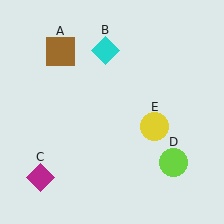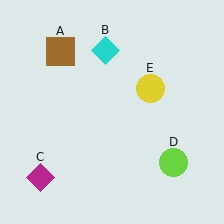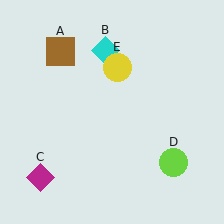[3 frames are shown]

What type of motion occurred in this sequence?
The yellow circle (object E) rotated counterclockwise around the center of the scene.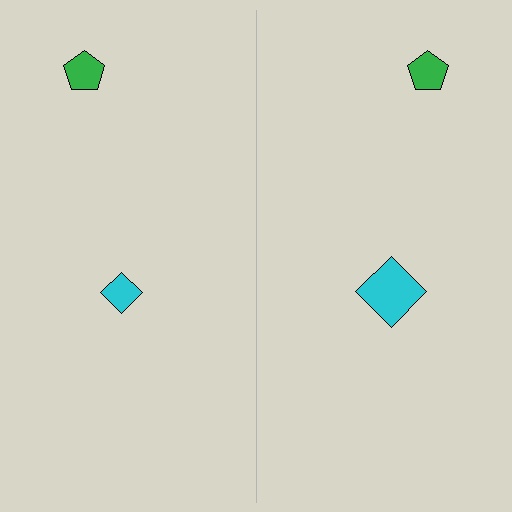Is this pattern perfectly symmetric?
No, the pattern is not perfectly symmetric. The cyan diamond on the right side has a different size than its mirror counterpart.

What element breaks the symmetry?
The cyan diamond on the right side has a different size than its mirror counterpart.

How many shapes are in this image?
There are 4 shapes in this image.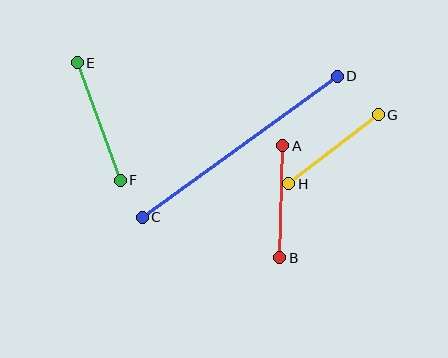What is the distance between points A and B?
The distance is approximately 112 pixels.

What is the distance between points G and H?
The distance is approximately 113 pixels.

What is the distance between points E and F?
The distance is approximately 125 pixels.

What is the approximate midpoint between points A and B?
The midpoint is at approximately (281, 202) pixels.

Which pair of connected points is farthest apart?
Points C and D are farthest apart.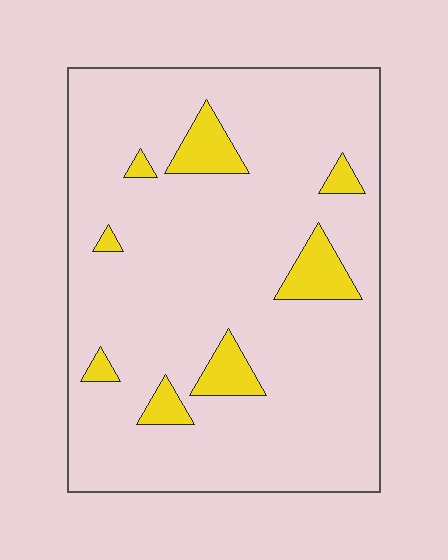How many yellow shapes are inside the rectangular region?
8.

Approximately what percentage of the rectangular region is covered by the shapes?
Approximately 10%.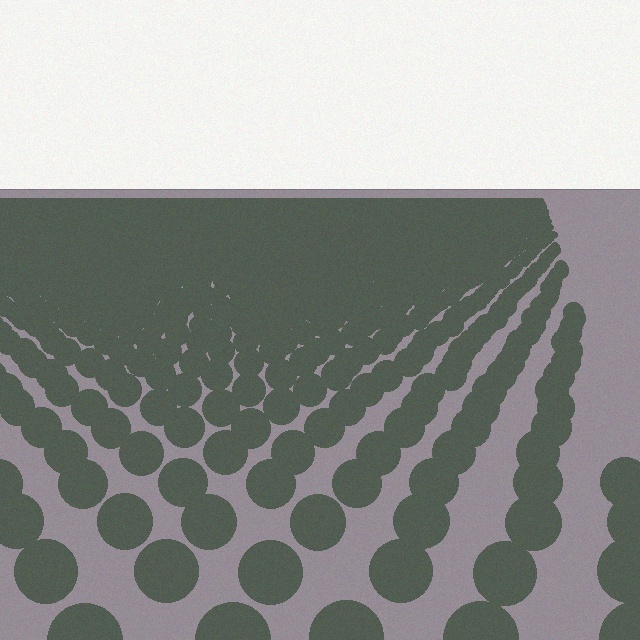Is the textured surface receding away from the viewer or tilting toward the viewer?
The surface is receding away from the viewer. Texture elements get smaller and denser toward the top.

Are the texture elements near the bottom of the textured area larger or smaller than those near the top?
Larger. Near the bottom, elements are closer to the viewer and appear at a bigger on-screen size.